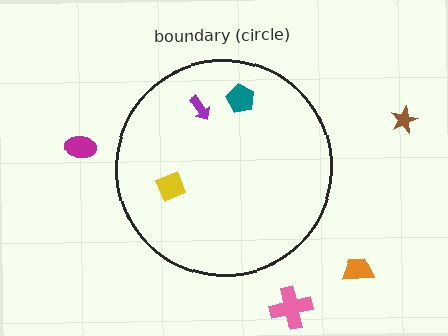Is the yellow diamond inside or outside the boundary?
Inside.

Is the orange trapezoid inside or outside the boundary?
Outside.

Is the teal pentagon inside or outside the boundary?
Inside.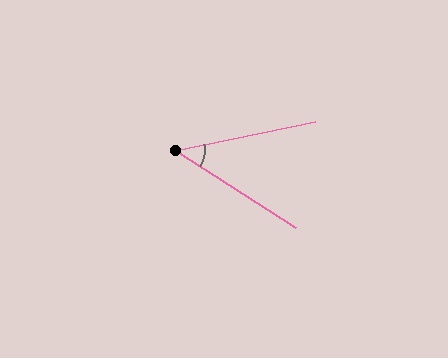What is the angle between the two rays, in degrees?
Approximately 44 degrees.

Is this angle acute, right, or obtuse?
It is acute.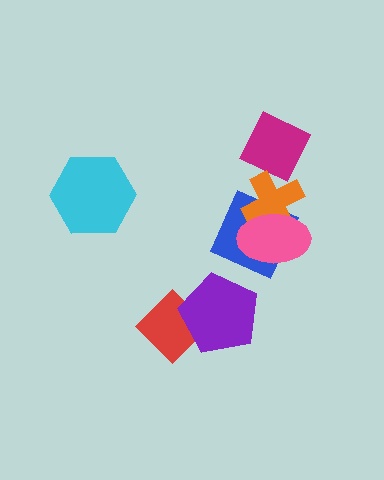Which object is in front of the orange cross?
The pink ellipse is in front of the orange cross.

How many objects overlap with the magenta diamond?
1 object overlaps with the magenta diamond.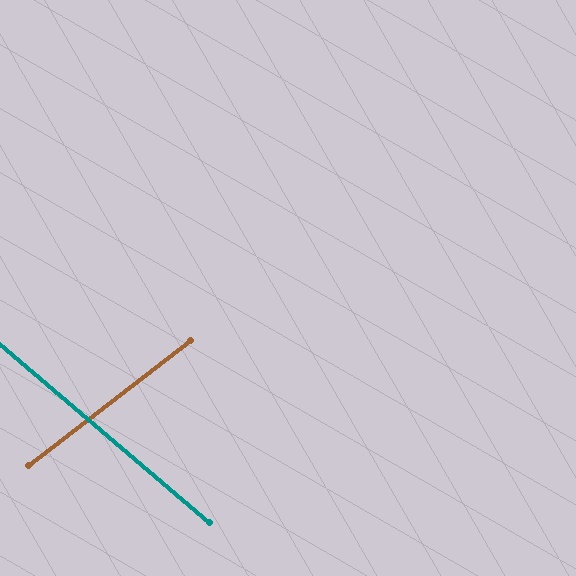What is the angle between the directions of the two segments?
Approximately 78 degrees.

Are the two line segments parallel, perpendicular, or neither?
Neither parallel nor perpendicular — they differ by about 78°.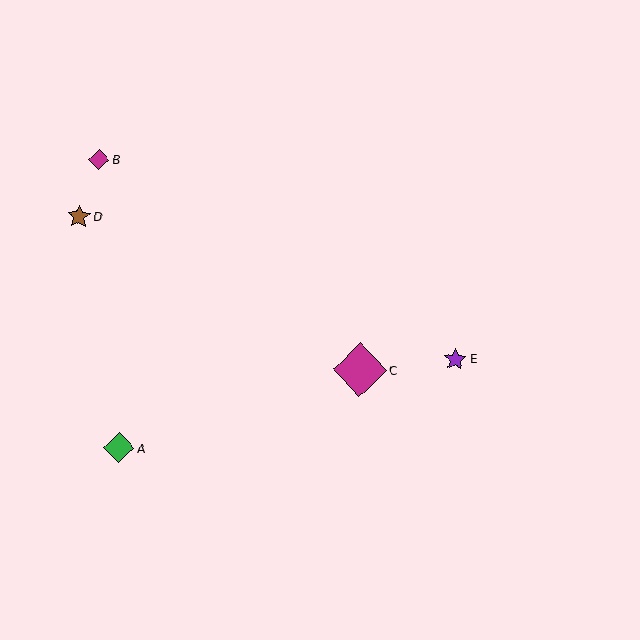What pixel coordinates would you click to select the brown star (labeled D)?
Click at (79, 217) to select the brown star D.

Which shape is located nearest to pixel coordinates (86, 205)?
The brown star (labeled D) at (79, 217) is nearest to that location.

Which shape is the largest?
The magenta diamond (labeled C) is the largest.